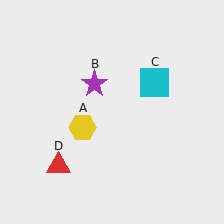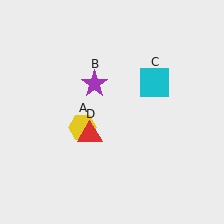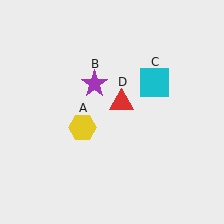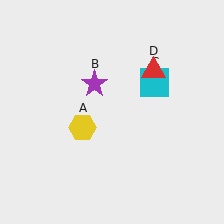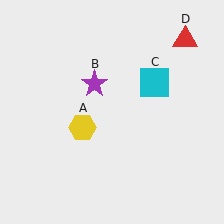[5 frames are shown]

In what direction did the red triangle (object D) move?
The red triangle (object D) moved up and to the right.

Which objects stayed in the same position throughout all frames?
Yellow hexagon (object A) and purple star (object B) and cyan square (object C) remained stationary.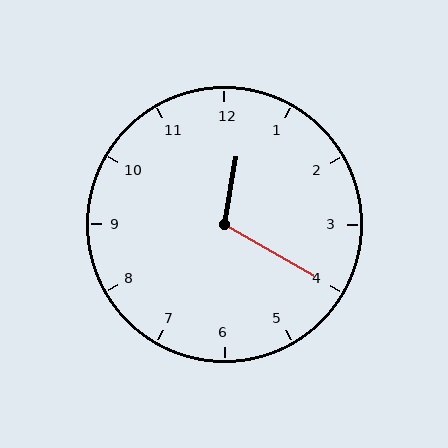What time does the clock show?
12:20.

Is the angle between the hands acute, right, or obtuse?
It is obtuse.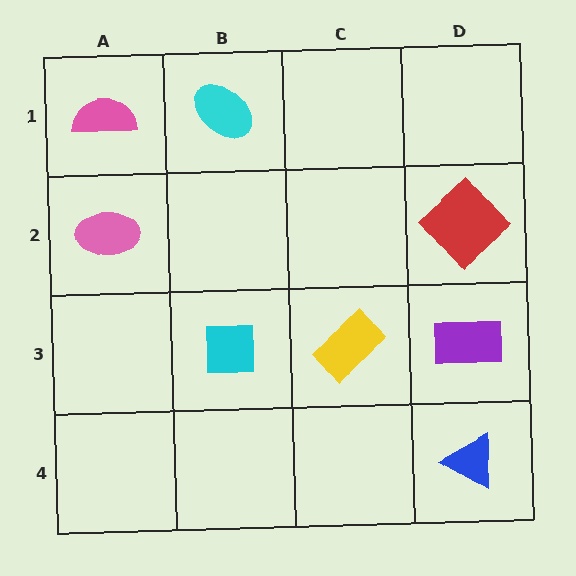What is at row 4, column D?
A blue triangle.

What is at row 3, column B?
A cyan square.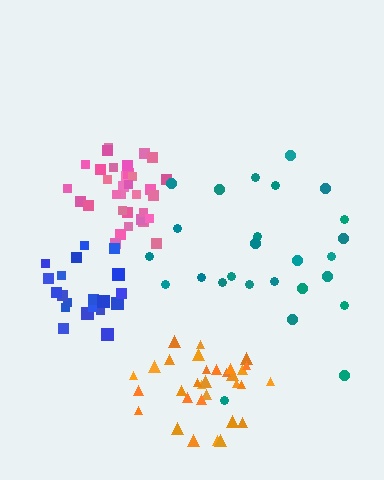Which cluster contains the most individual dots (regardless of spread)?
Pink (33).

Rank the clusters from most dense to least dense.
pink, blue, orange, teal.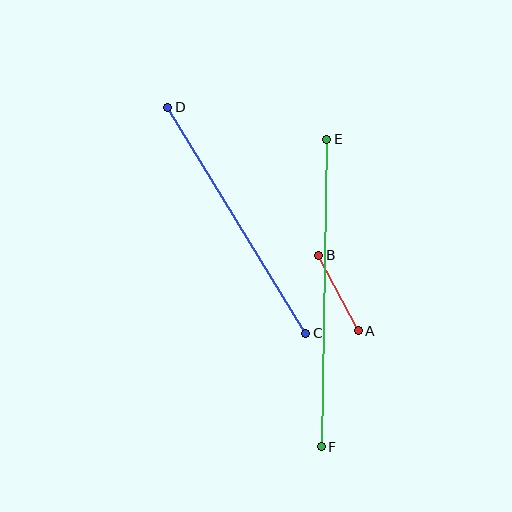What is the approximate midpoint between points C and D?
The midpoint is at approximately (237, 220) pixels.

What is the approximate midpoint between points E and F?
The midpoint is at approximately (324, 293) pixels.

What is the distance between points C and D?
The distance is approximately 265 pixels.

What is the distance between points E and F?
The distance is approximately 307 pixels.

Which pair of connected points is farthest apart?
Points E and F are farthest apart.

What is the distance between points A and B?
The distance is approximately 85 pixels.